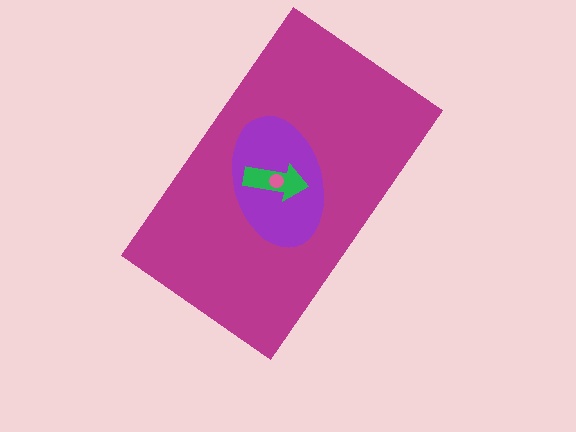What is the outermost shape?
The magenta rectangle.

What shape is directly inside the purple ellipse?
The green arrow.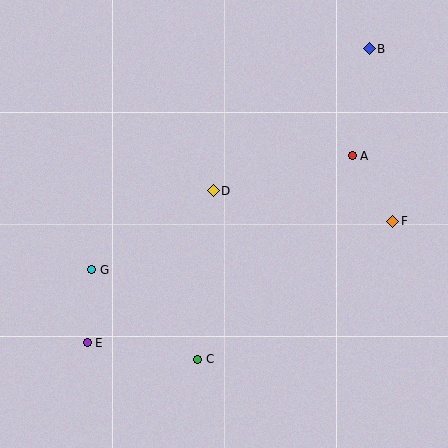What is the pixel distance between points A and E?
The distance between A and E is 324 pixels.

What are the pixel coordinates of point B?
Point B is at (369, 49).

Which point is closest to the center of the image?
Point D at (213, 191) is closest to the center.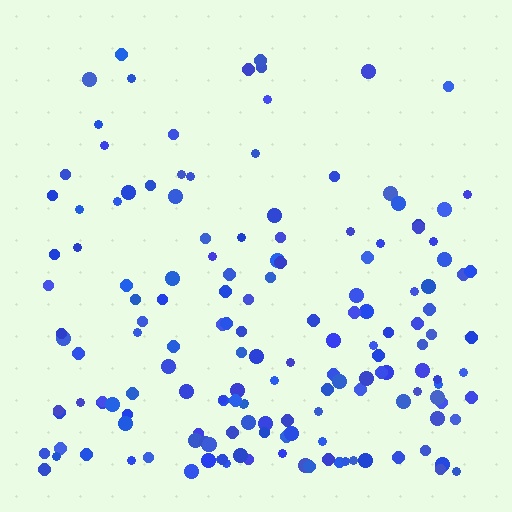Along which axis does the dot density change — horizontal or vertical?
Vertical.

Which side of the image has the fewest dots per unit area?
The top.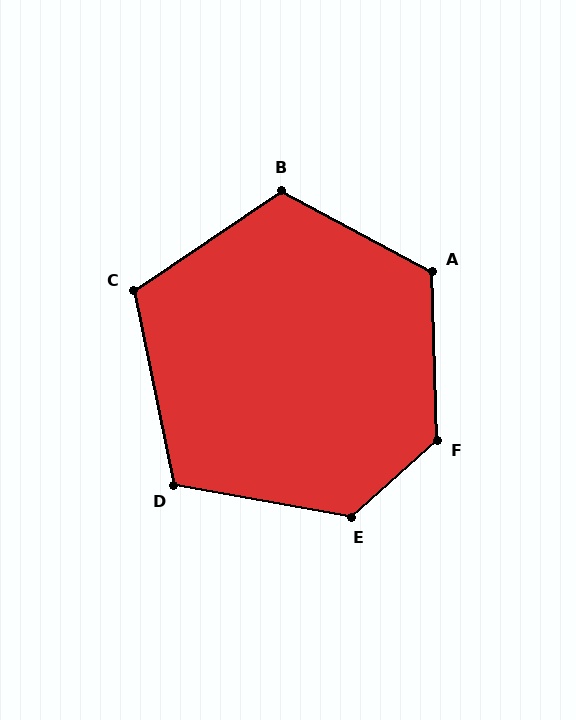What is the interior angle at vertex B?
Approximately 118 degrees (obtuse).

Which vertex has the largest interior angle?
F, at approximately 130 degrees.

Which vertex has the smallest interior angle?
D, at approximately 112 degrees.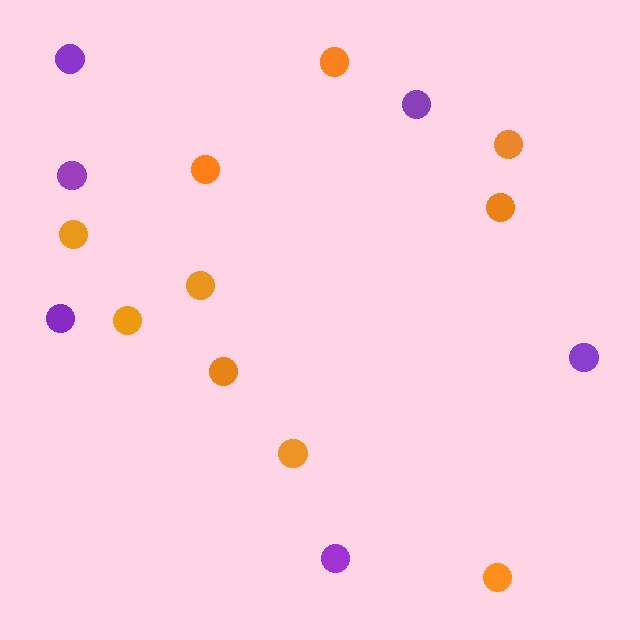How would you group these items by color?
There are 2 groups: one group of purple circles (6) and one group of orange circles (10).